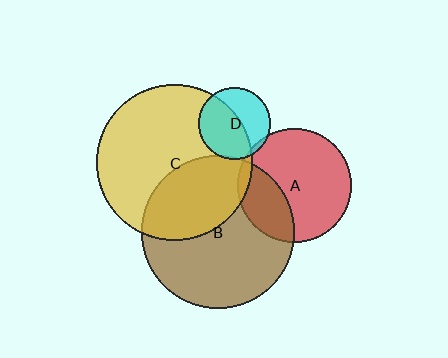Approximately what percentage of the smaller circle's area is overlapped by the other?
Approximately 55%.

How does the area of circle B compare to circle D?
Approximately 4.5 times.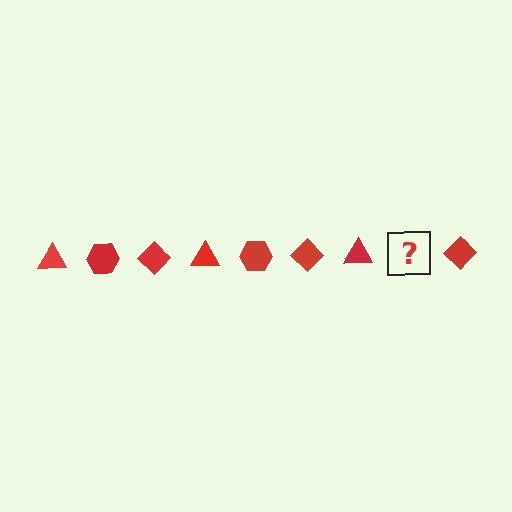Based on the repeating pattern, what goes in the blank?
The blank should be a red hexagon.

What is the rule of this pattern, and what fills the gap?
The rule is that the pattern cycles through triangle, hexagon, diamond shapes in red. The gap should be filled with a red hexagon.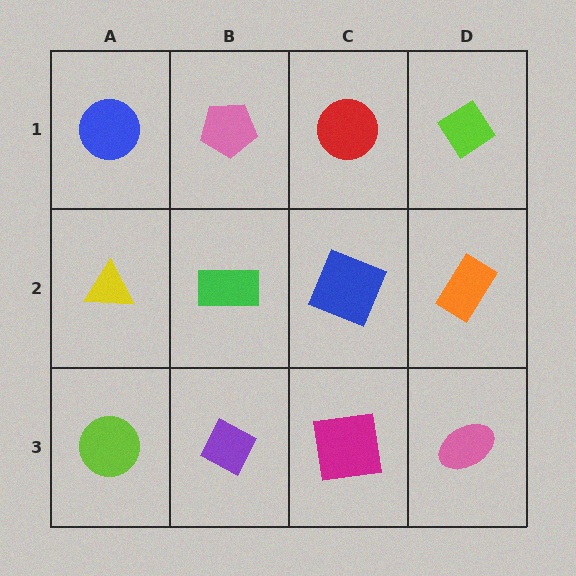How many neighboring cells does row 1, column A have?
2.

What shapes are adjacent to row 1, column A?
A yellow triangle (row 2, column A), a pink pentagon (row 1, column B).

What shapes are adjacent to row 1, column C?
A blue square (row 2, column C), a pink pentagon (row 1, column B), a lime diamond (row 1, column D).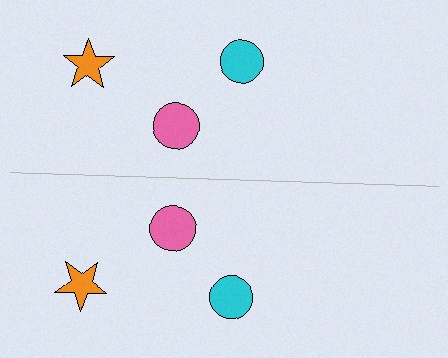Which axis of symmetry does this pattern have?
The pattern has a horizontal axis of symmetry running through the center of the image.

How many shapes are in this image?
There are 6 shapes in this image.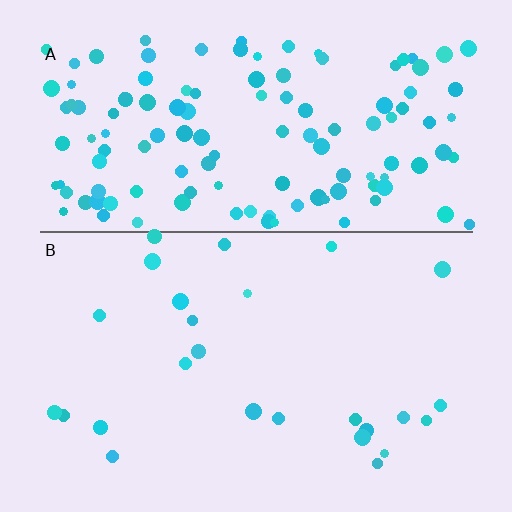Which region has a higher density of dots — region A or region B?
A (the top).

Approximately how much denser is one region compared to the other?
Approximately 5.0× — region A over region B.